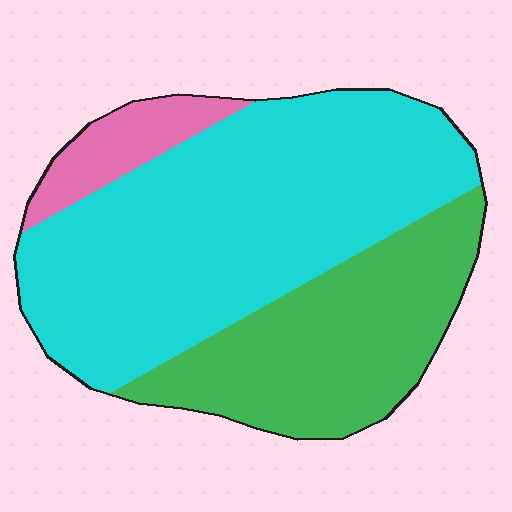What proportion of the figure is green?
Green takes up between a quarter and a half of the figure.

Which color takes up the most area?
Cyan, at roughly 60%.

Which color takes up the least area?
Pink, at roughly 10%.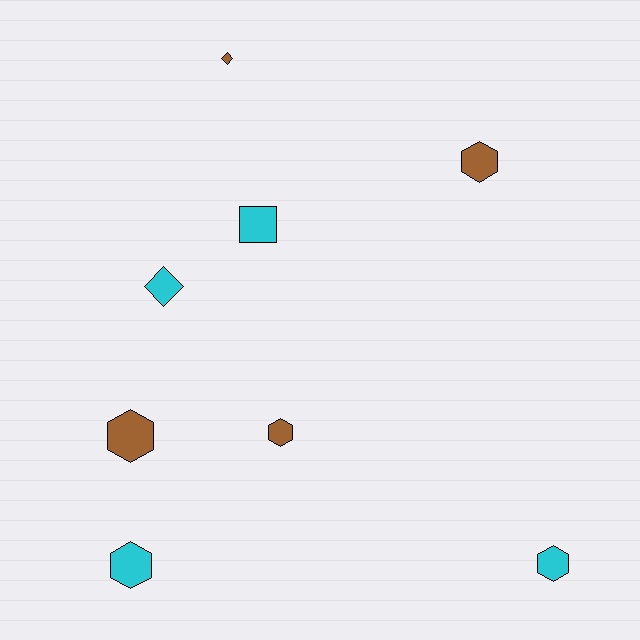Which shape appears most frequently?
Hexagon, with 5 objects.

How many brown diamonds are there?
There is 1 brown diamond.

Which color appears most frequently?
Brown, with 4 objects.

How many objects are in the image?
There are 8 objects.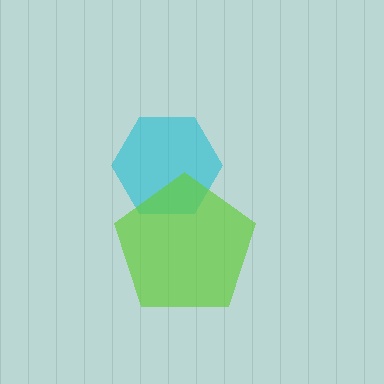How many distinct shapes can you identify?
There are 2 distinct shapes: a cyan hexagon, a lime pentagon.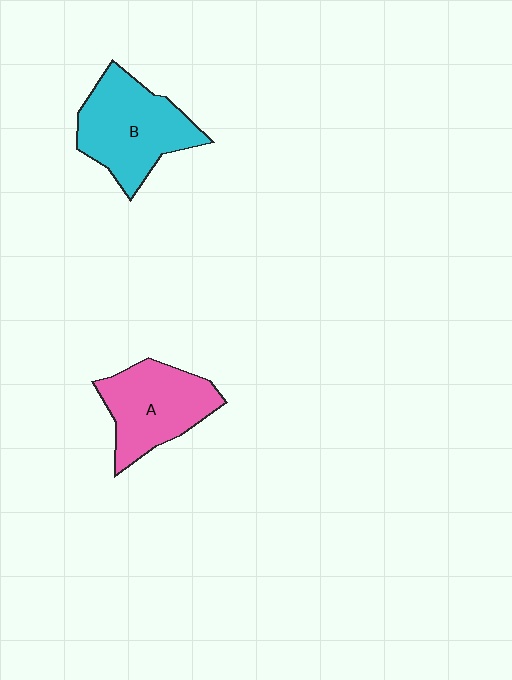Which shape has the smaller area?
Shape A (pink).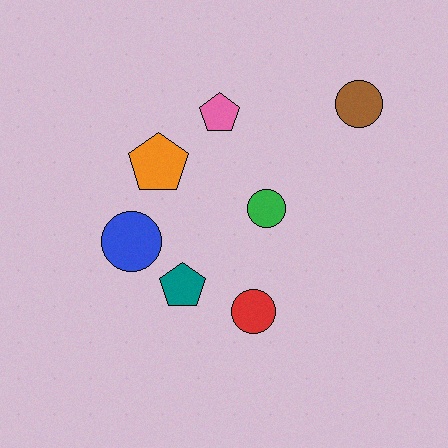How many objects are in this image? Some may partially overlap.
There are 7 objects.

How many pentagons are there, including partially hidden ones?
There are 3 pentagons.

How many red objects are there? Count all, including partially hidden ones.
There is 1 red object.